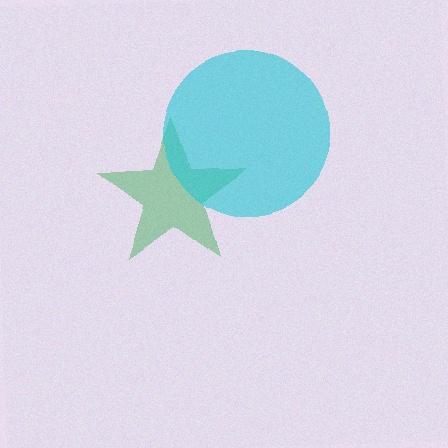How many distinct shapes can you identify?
There are 2 distinct shapes: a green star, a cyan circle.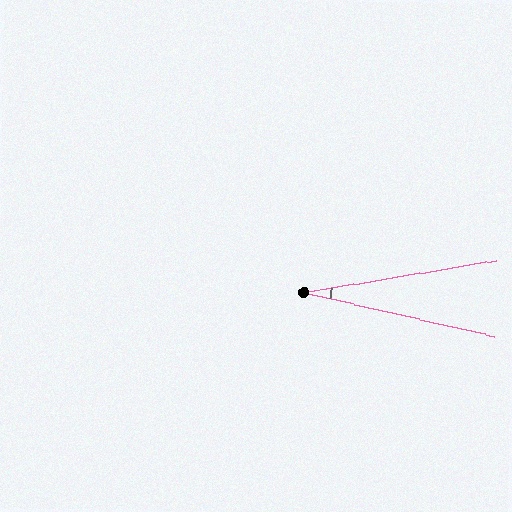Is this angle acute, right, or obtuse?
It is acute.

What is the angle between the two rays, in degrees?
Approximately 23 degrees.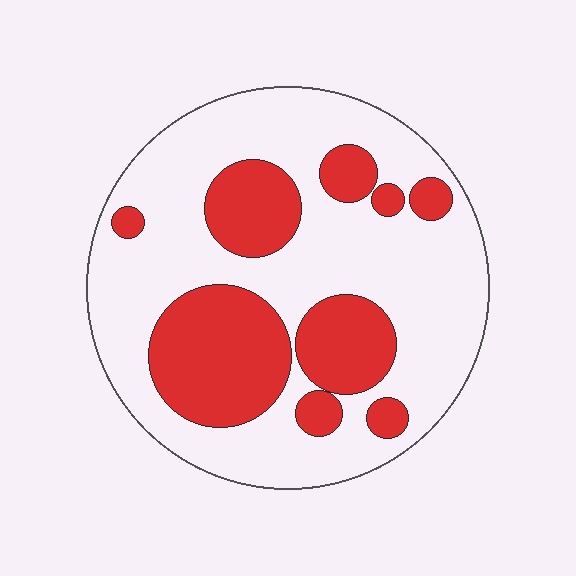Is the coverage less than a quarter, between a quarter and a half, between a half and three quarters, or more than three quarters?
Between a quarter and a half.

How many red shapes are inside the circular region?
9.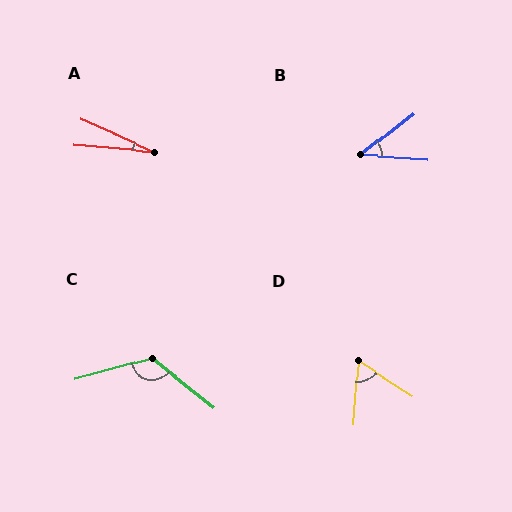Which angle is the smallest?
A, at approximately 19 degrees.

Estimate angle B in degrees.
Approximately 42 degrees.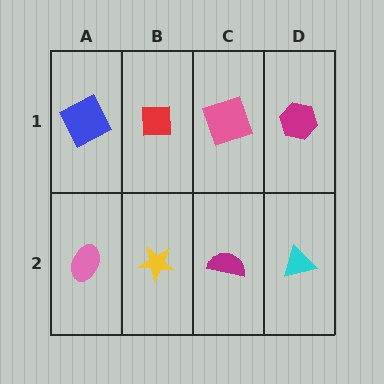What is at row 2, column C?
A magenta semicircle.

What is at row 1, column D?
A magenta hexagon.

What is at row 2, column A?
A pink ellipse.